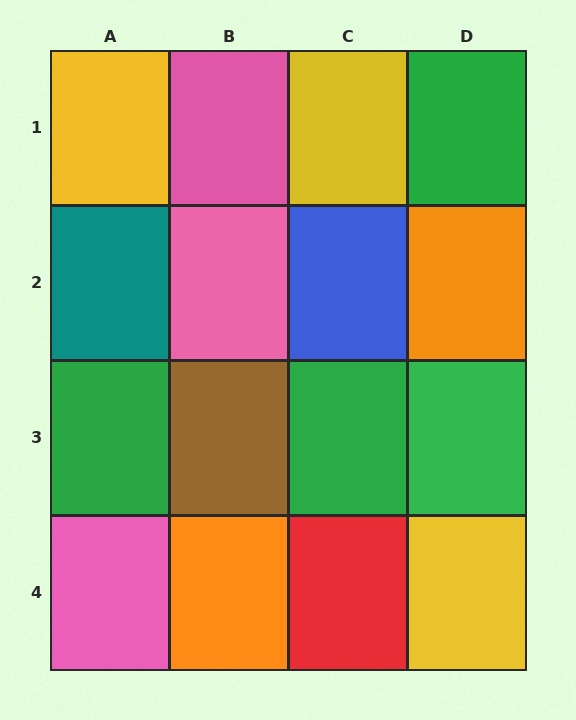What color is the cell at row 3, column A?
Green.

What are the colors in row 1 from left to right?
Yellow, pink, yellow, green.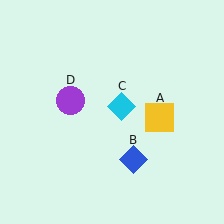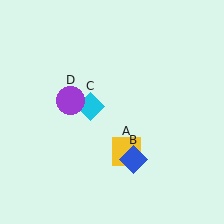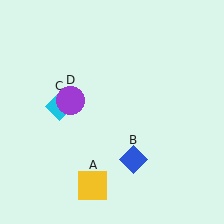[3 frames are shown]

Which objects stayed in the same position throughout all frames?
Blue diamond (object B) and purple circle (object D) remained stationary.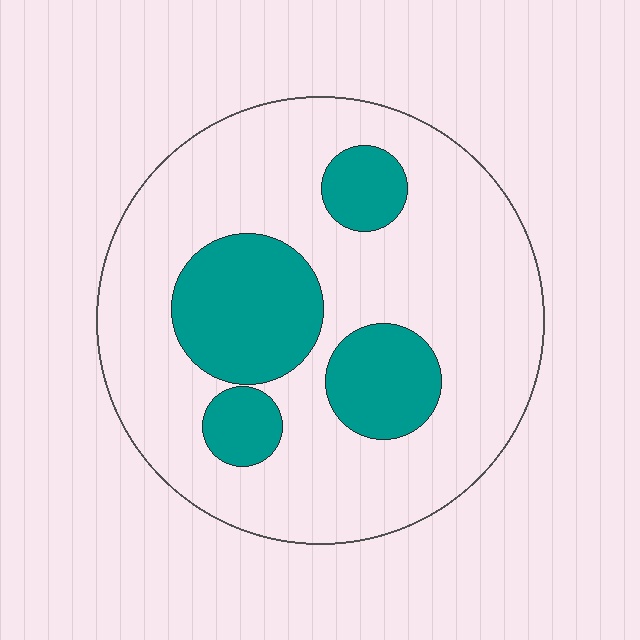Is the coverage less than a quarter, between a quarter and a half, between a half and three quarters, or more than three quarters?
Between a quarter and a half.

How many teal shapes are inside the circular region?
4.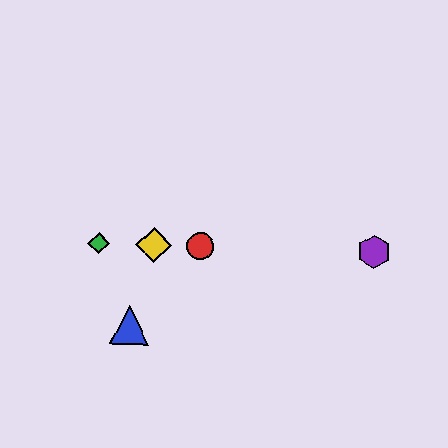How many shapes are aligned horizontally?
4 shapes (the red circle, the green diamond, the yellow diamond, the purple hexagon) are aligned horizontally.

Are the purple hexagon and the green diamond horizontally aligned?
Yes, both are at y≈252.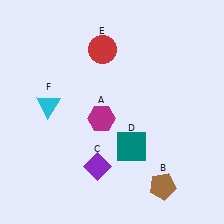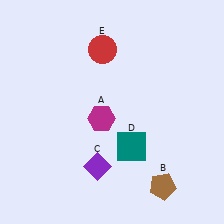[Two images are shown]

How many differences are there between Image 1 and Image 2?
There is 1 difference between the two images.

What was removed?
The cyan triangle (F) was removed in Image 2.